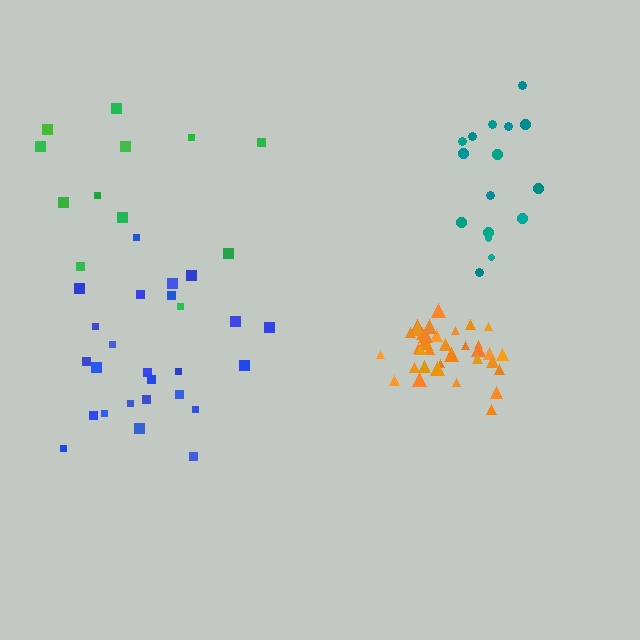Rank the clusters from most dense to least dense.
orange, blue, teal, green.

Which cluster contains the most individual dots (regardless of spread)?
Orange (35).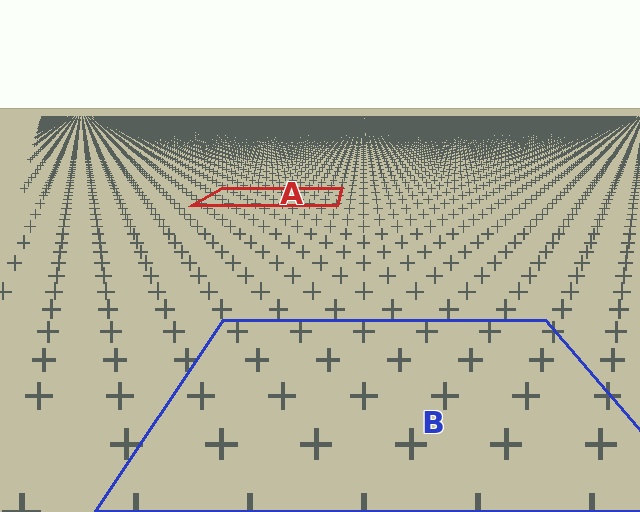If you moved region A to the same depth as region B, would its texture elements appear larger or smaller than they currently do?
They would appear larger. At a closer depth, the same texture elements are projected at a bigger on-screen size.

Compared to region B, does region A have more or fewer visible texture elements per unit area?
Region A has more texture elements per unit area — they are packed more densely because it is farther away.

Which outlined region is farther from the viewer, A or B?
Region A is farther from the viewer — the texture elements inside it appear smaller and more densely packed.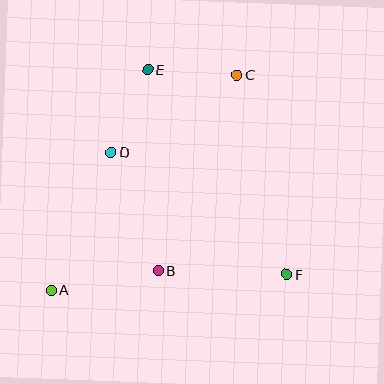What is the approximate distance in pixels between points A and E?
The distance between A and E is approximately 241 pixels.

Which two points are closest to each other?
Points C and E are closest to each other.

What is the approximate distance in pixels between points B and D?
The distance between B and D is approximately 127 pixels.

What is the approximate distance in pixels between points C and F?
The distance between C and F is approximately 205 pixels.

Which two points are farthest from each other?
Points A and C are farthest from each other.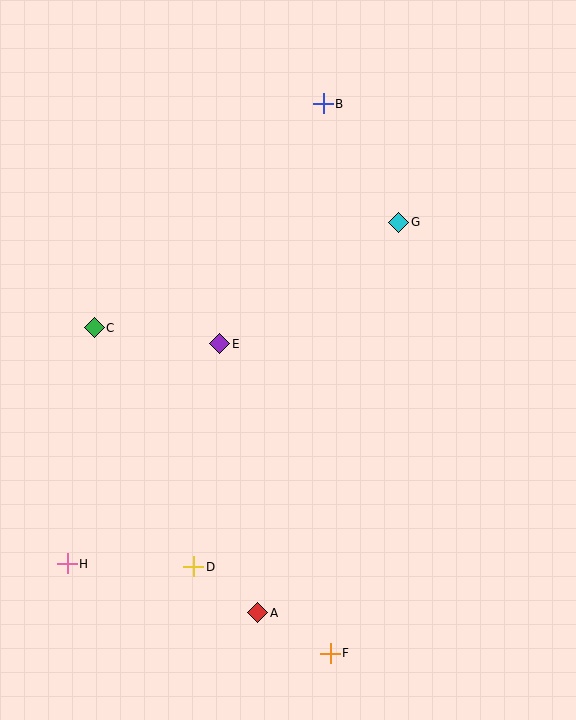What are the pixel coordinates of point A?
Point A is at (258, 613).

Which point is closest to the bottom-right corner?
Point F is closest to the bottom-right corner.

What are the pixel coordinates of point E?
Point E is at (220, 344).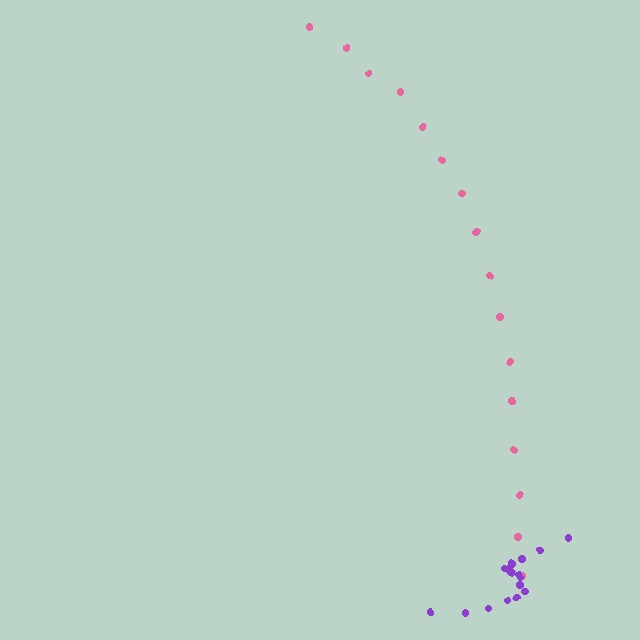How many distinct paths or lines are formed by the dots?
There are 2 distinct paths.